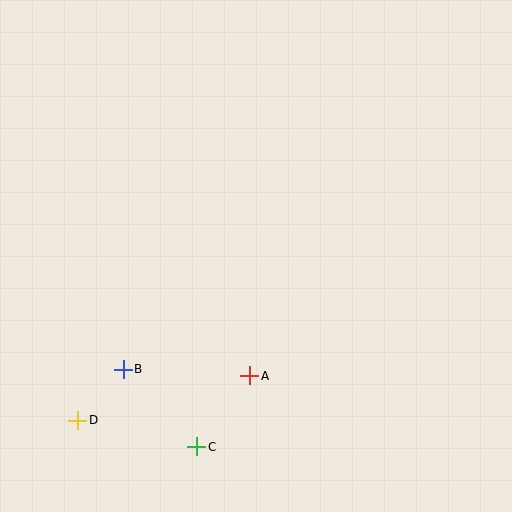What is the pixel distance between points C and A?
The distance between C and A is 88 pixels.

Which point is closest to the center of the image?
Point A at (250, 376) is closest to the center.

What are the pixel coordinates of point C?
Point C is at (197, 447).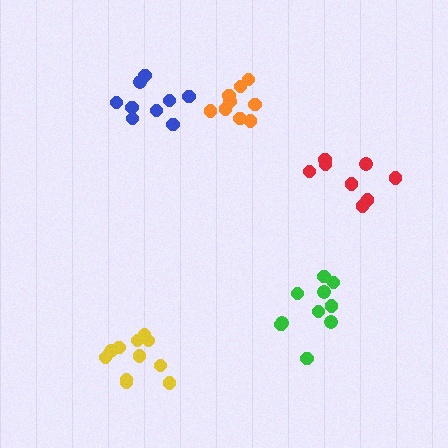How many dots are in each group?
Group 1: 11 dots, Group 2: 9 dots, Group 3: 9 dots, Group 4: 10 dots, Group 5: 8 dots (47 total).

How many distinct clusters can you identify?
There are 5 distinct clusters.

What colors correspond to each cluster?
The clusters are colored: yellow, orange, blue, green, red.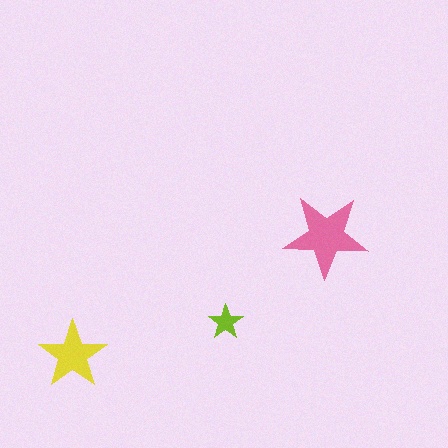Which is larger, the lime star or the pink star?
The pink one.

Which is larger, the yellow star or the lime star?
The yellow one.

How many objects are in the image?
There are 3 objects in the image.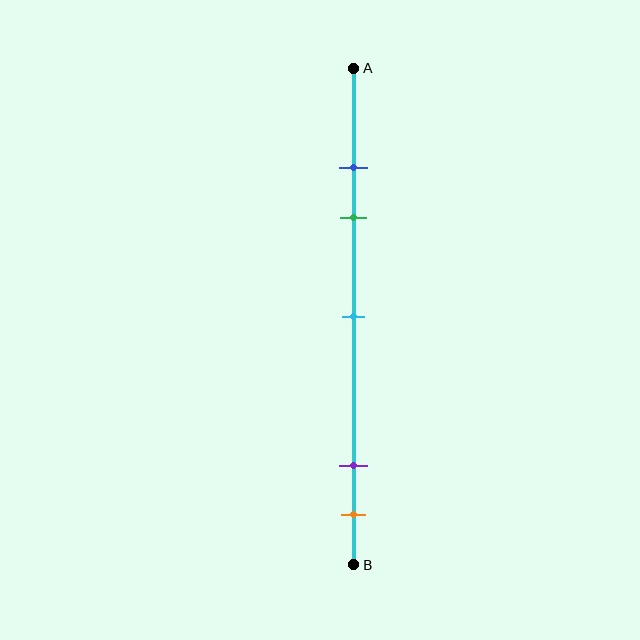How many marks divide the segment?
There are 5 marks dividing the segment.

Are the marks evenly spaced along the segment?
No, the marks are not evenly spaced.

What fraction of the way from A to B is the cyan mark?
The cyan mark is approximately 50% (0.5) of the way from A to B.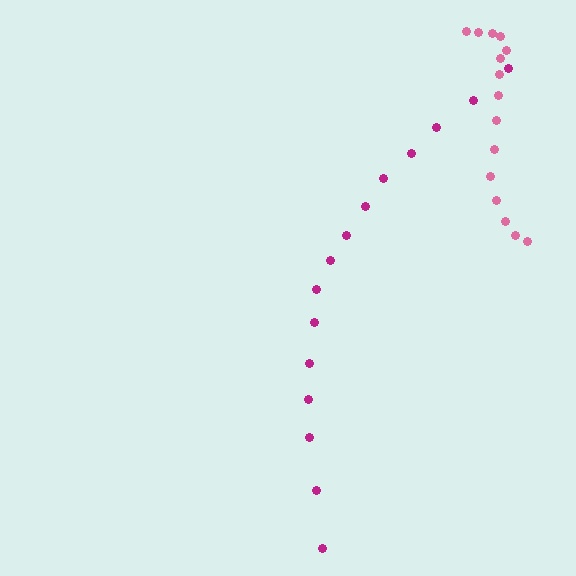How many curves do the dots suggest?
There are 2 distinct paths.